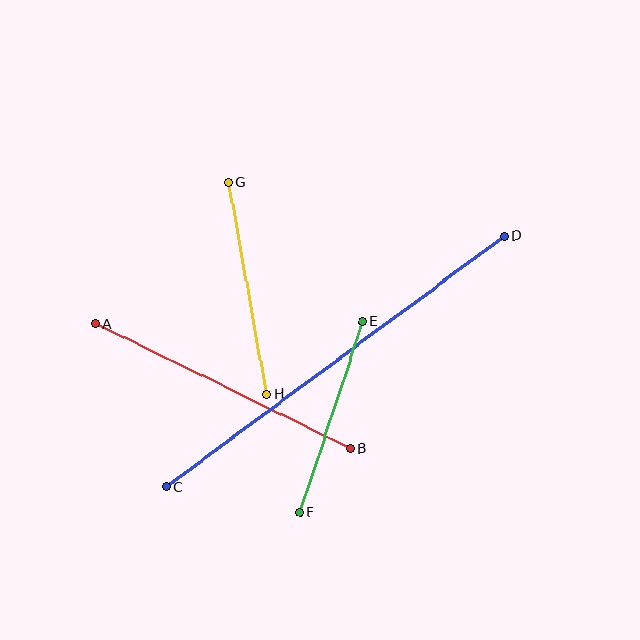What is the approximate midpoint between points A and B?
The midpoint is at approximately (223, 386) pixels.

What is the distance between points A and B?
The distance is approximately 284 pixels.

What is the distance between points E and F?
The distance is approximately 201 pixels.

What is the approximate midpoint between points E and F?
The midpoint is at approximately (331, 417) pixels.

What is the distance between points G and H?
The distance is approximately 215 pixels.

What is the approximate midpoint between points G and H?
The midpoint is at approximately (247, 288) pixels.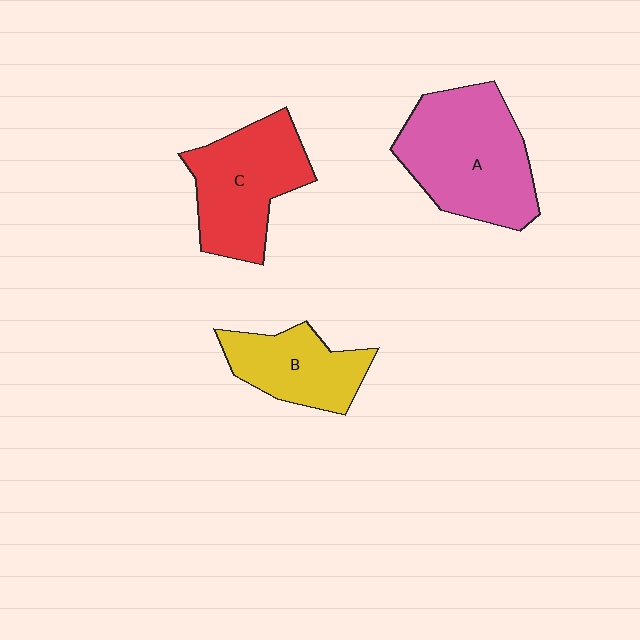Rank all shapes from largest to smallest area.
From largest to smallest: A (pink), C (red), B (yellow).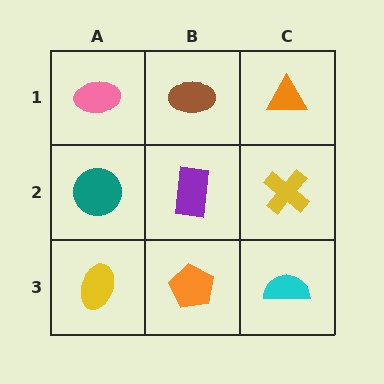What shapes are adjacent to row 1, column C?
A yellow cross (row 2, column C), a brown ellipse (row 1, column B).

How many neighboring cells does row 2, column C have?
3.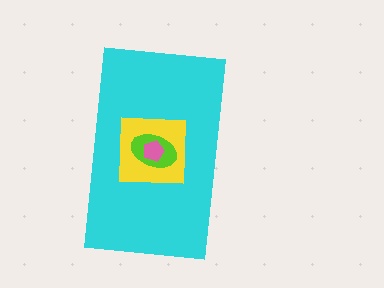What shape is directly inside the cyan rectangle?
The yellow square.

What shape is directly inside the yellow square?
The lime ellipse.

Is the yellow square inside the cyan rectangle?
Yes.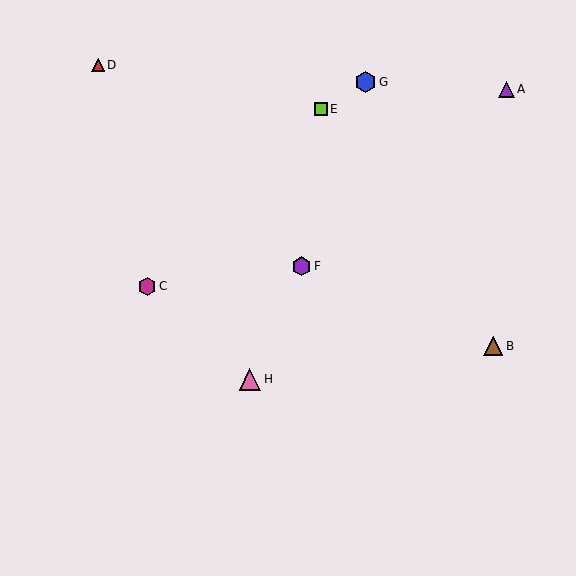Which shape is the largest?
The pink triangle (labeled H) is the largest.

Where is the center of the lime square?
The center of the lime square is at (321, 109).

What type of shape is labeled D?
Shape D is a red triangle.